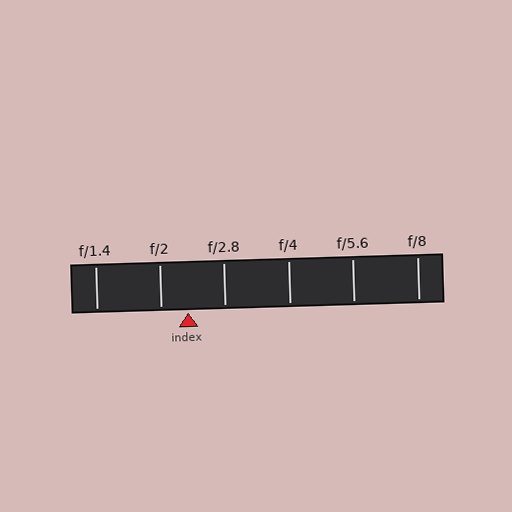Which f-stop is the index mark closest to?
The index mark is closest to f/2.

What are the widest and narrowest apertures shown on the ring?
The widest aperture shown is f/1.4 and the narrowest is f/8.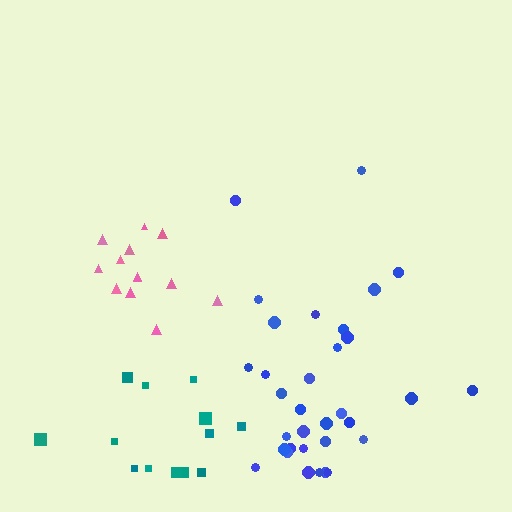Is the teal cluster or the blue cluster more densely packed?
Blue.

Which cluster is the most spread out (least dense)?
Teal.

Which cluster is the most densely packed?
Pink.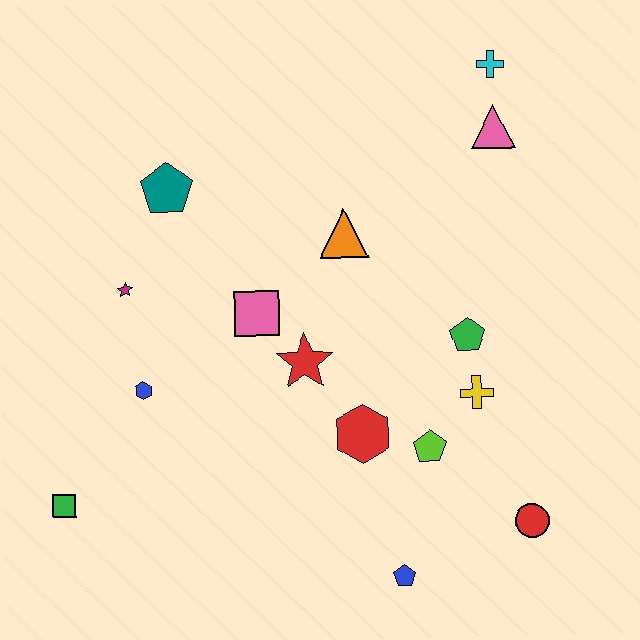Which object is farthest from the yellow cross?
The green square is farthest from the yellow cross.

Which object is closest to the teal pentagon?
The magenta star is closest to the teal pentagon.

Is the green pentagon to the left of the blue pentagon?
No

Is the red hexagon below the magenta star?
Yes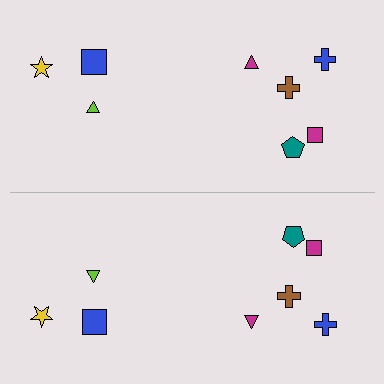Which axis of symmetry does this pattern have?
The pattern has a horizontal axis of symmetry running through the center of the image.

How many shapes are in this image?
There are 16 shapes in this image.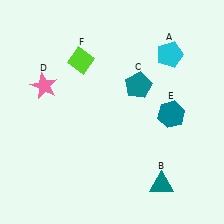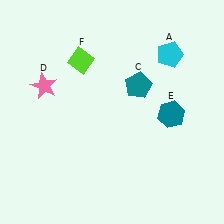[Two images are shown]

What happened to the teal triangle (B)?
The teal triangle (B) was removed in Image 2. It was in the bottom-right area of Image 1.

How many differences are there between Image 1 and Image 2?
There is 1 difference between the two images.